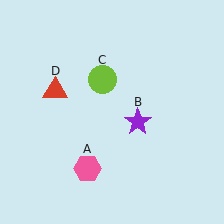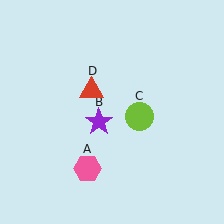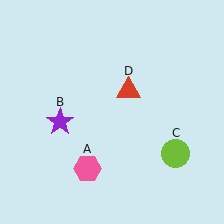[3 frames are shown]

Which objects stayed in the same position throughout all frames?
Pink hexagon (object A) remained stationary.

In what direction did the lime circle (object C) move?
The lime circle (object C) moved down and to the right.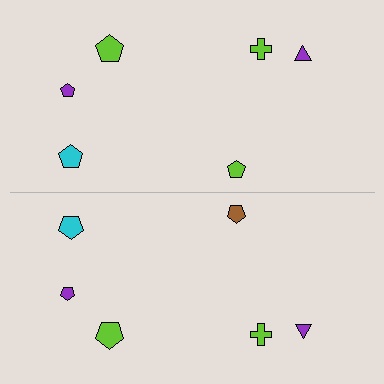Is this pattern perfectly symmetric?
No, the pattern is not perfectly symmetric. The brown pentagon on the bottom side breaks the symmetry — its mirror counterpart is lime.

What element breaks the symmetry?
The brown pentagon on the bottom side breaks the symmetry — its mirror counterpart is lime.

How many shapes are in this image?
There are 12 shapes in this image.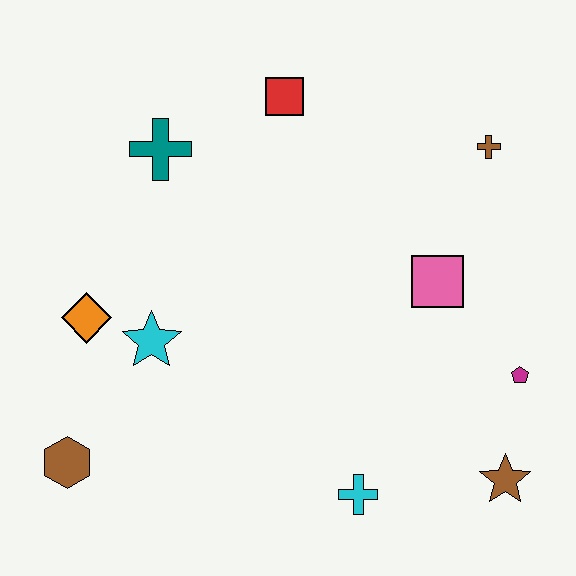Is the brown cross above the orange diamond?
Yes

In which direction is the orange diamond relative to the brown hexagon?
The orange diamond is above the brown hexagon.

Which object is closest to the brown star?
The magenta pentagon is closest to the brown star.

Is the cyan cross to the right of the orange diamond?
Yes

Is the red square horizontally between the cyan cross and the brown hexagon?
Yes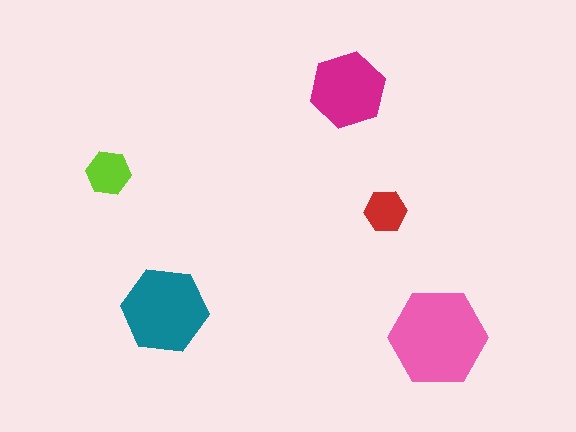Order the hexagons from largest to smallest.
the pink one, the teal one, the magenta one, the lime one, the red one.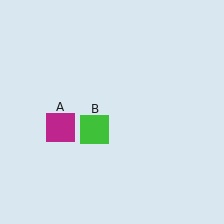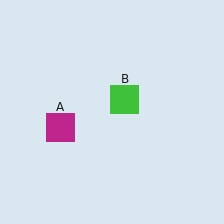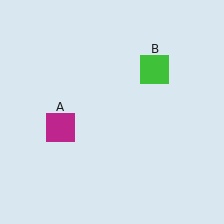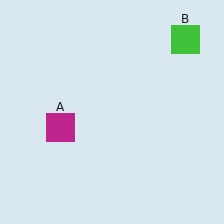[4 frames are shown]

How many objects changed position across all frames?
1 object changed position: green square (object B).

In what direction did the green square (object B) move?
The green square (object B) moved up and to the right.